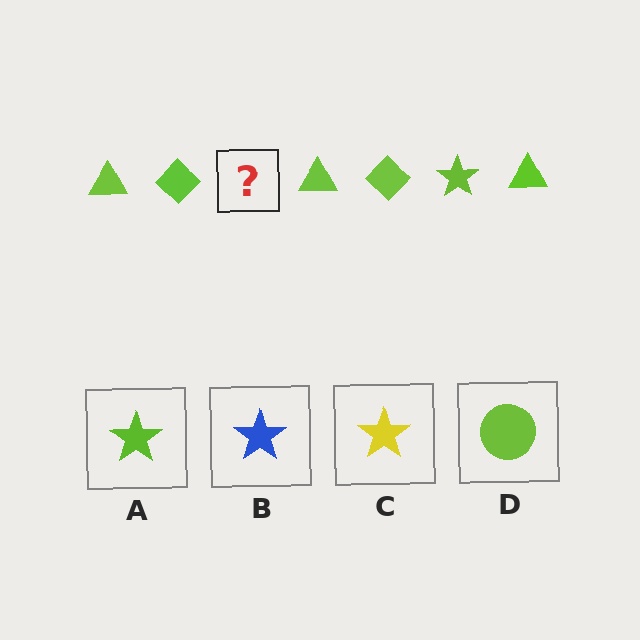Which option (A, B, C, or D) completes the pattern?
A.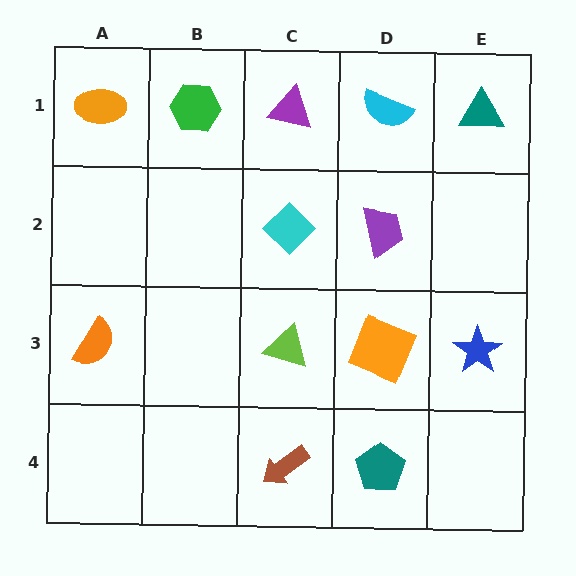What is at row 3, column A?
An orange semicircle.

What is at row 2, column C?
A cyan diamond.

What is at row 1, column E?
A teal triangle.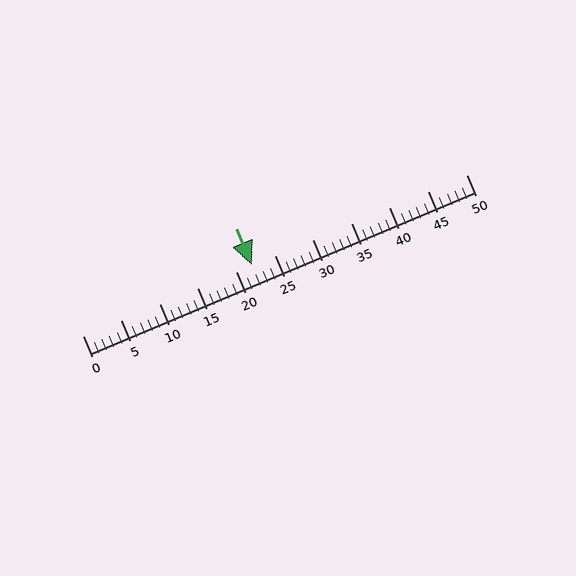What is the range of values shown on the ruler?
The ruler shows values from 0 to 50.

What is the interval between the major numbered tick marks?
The major tick marks are spaced 5 units apart.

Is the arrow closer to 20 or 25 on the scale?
The arrow is closer to 20.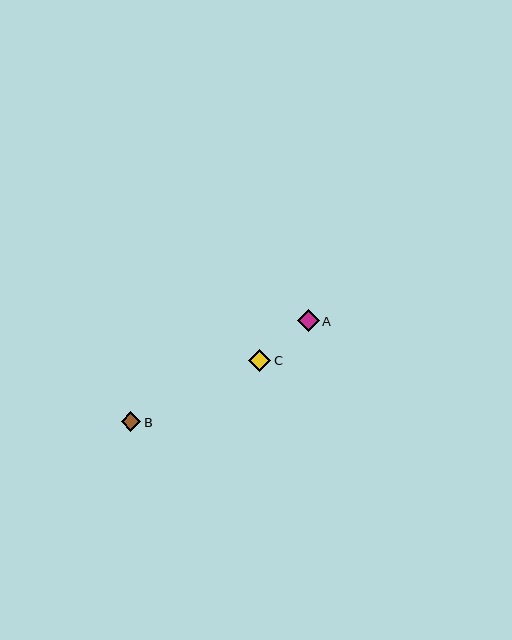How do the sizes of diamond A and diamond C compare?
Diamond A and diamond C are approximately the same size.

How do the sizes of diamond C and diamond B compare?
Diamond C and diamond B are approximately the same size.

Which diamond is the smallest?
Diamond B is the smallest with a size of approximately 20 pixels.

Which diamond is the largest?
Diamond A is the largest with a size of approximately 22 pixels.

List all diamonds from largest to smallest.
From largest to smallest: A, C, B.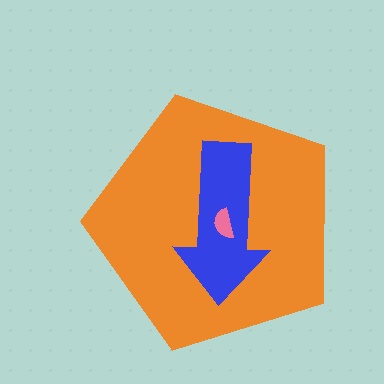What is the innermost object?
The pink semicircle.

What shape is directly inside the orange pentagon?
The blue arrow.